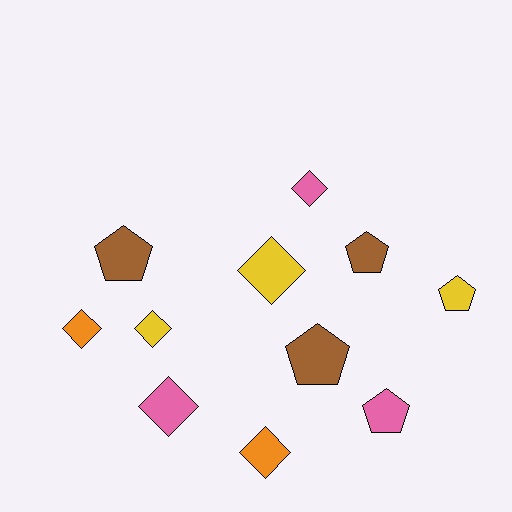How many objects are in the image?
There are 11 objects.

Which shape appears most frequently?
Diamond, with 6 objects.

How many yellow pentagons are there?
There is 1 yellow pentagon.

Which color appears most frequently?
Yellow, with 3 objects.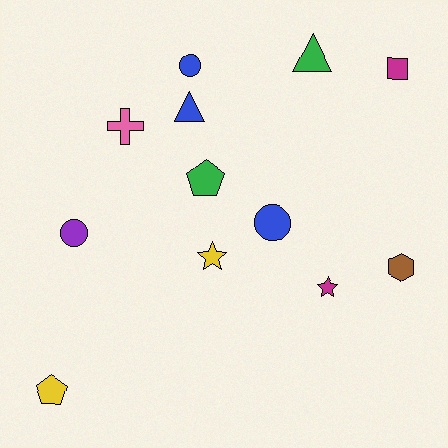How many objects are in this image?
There are 12 objects.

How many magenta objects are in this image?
There are 2 magenta objects.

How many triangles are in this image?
There are 2 triangles.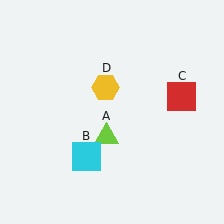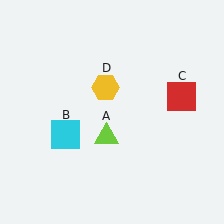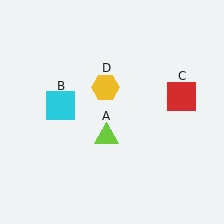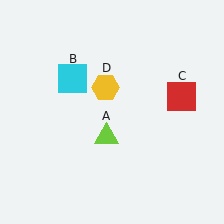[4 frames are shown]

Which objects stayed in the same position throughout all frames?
Lime triangle (object A) and red square (object C) and yellow hexagon (object D) remained stationary.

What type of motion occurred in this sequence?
The cyan square (object B) rotated clockwise around the center of the scene.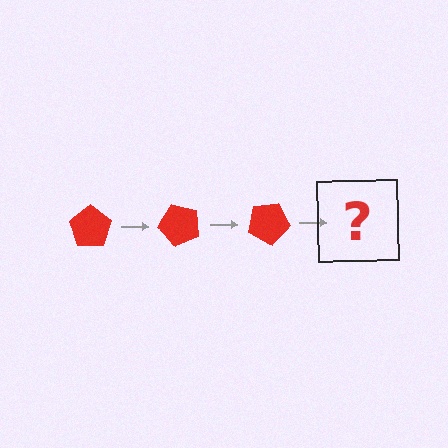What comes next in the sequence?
The next element should be a red pentagon rotated 150 degrees.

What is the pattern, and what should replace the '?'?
The pattern is that the pentagon rotates 50 degrees each step. The '?' should be a red pentagon rotated 150 degrees.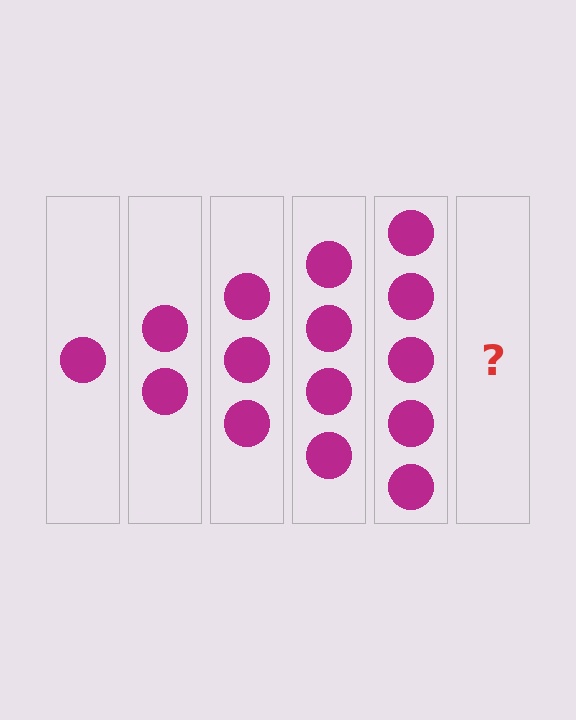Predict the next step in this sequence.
The next step is 6 circles.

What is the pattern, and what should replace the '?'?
The pattern is that each step adds one more circle. The '?' should be 6 circles.